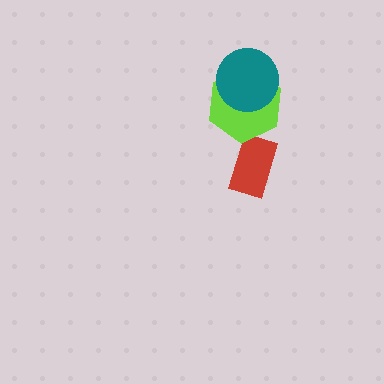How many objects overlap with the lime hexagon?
1 object overlaps with the lime hexagon.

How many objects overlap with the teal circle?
1 object overlaps with the teal circle.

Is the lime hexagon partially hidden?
Yes, it is partially covered by another shape.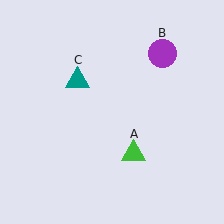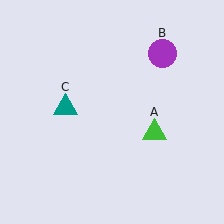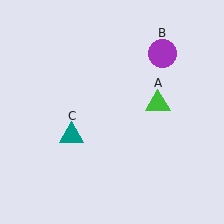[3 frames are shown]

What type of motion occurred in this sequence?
The green triangle (object A), teal triangle (object C) rotated counterclockwise around the center of the scene.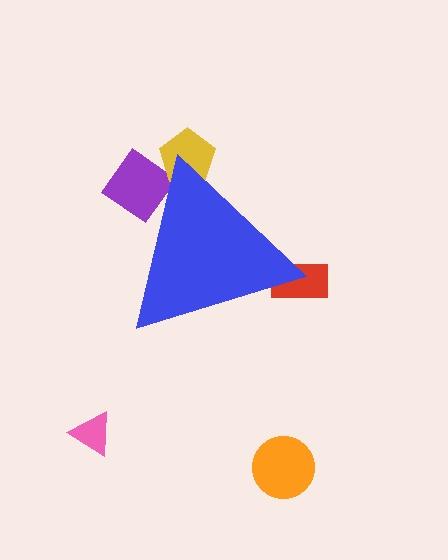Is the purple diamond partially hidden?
Yes, the purple diamond is partially hidden behind the blue triangle.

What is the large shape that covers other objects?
A blue triangle.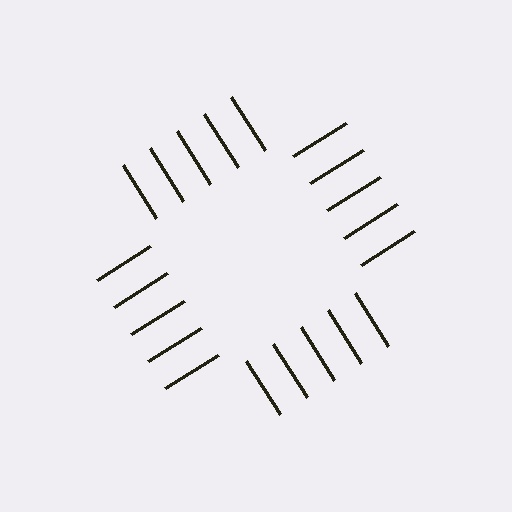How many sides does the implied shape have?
4 sides — the line-ends trace a square.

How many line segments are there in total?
20 — 5 along each of the 4 edges.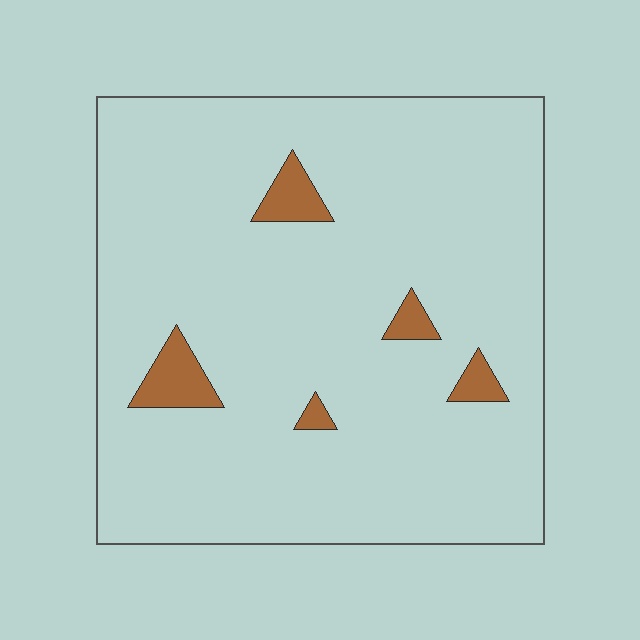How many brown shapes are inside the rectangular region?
5.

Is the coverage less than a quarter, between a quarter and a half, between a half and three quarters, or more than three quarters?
Less than a quarter.